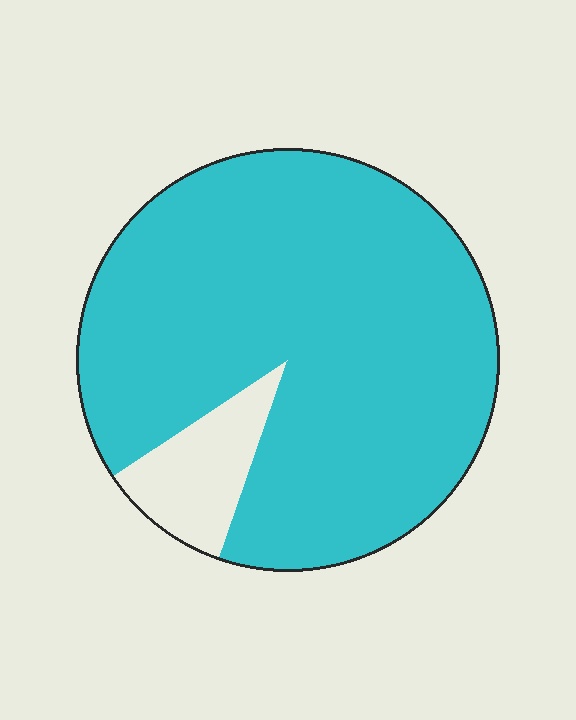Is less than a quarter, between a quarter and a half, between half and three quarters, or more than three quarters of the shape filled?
More than three quarters.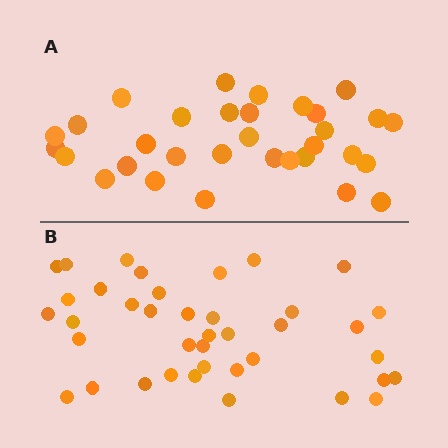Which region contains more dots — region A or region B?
Region B (the bottom region) has more dots.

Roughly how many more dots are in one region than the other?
Region B has roughly 8 or so more dots than region A.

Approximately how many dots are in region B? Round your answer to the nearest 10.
About 40 dots. (The exact count is 39, which rounds to 40.)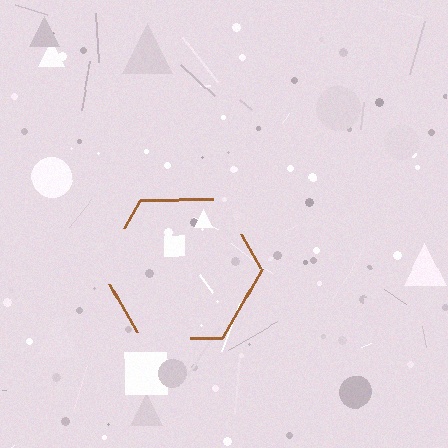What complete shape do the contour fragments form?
The contour fragments form a hexagon.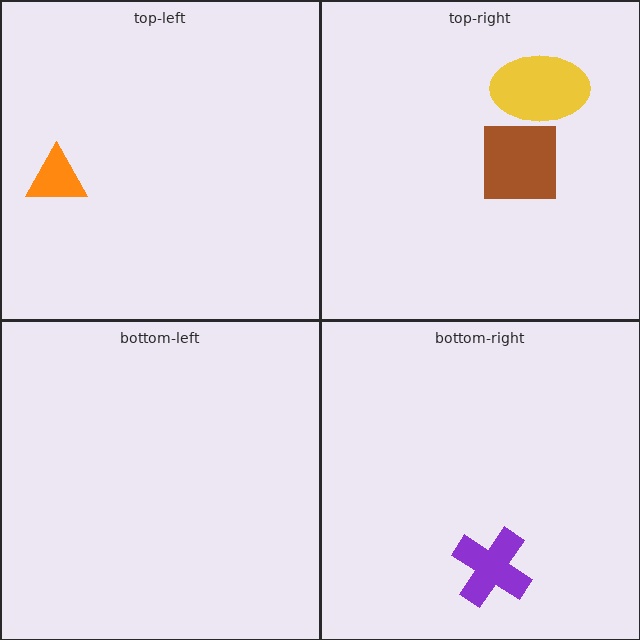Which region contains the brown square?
The top-right region.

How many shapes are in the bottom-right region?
1.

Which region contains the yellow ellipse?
The top-right region.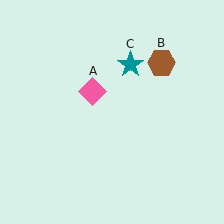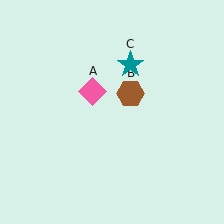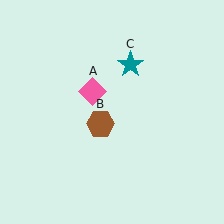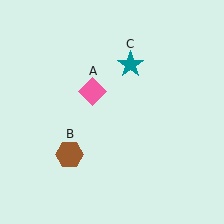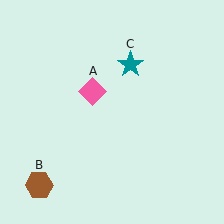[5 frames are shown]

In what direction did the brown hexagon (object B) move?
The brown hexagon (object B) moved down and to the left.